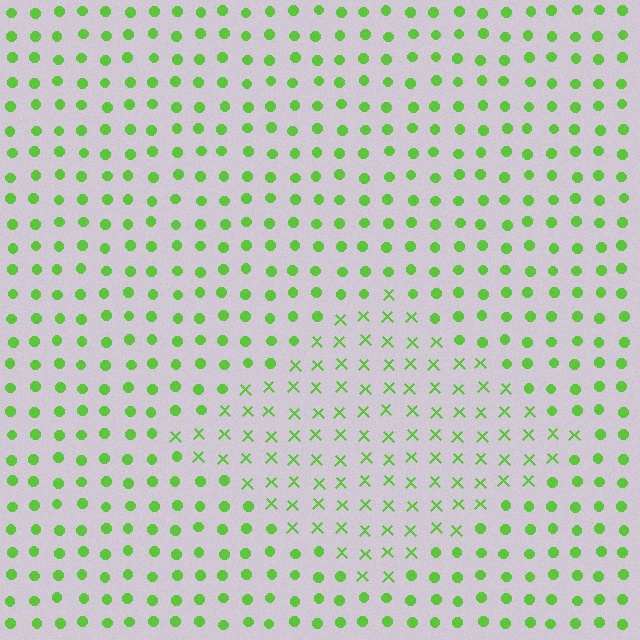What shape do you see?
I see a diamond.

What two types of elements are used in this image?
The image uses X marks inside the diamond region and circles outside it.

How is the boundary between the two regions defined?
The boundary is defined by a change in element shape: X marks inside vs. circles outside. All elements share the same color and spacing.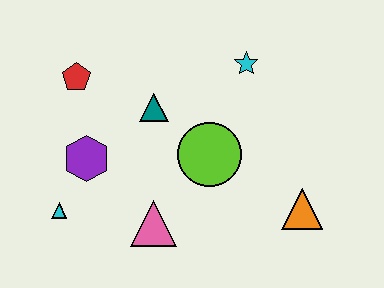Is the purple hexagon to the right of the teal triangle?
No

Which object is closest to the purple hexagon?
The cyan triangle is closest to the purple hexagon.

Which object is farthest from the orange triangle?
The red pentagon is farthest from the orange triangle.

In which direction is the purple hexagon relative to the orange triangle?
The purple hexagon is to the left of the orange triangle.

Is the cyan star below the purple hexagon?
No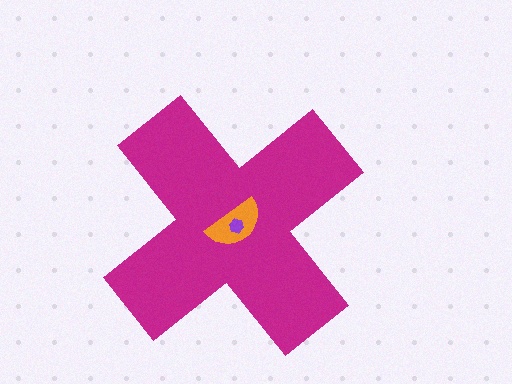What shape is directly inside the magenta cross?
The orange semicircle.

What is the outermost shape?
The magenta cross.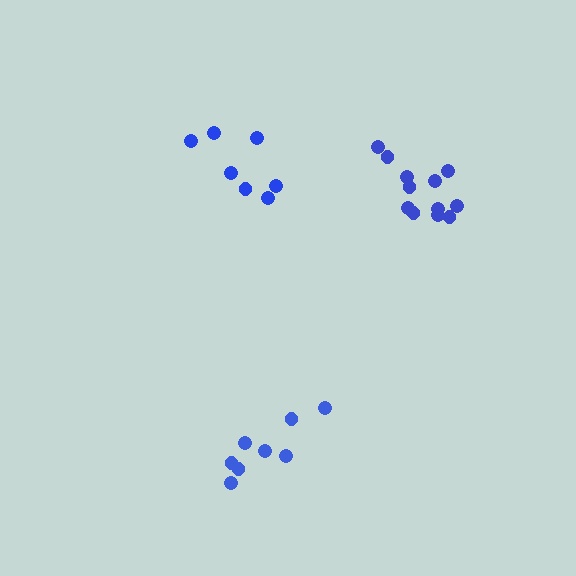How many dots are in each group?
Group 1: 12 dots, Group 2: 8 dots, Group 3: 7 dots (27 total).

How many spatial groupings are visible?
There are 3 spatial groupings.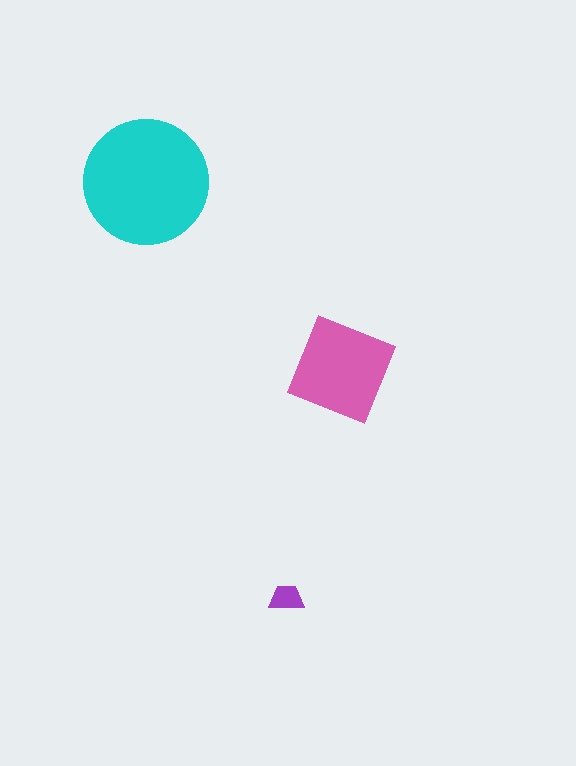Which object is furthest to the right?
The pink square is rightmost.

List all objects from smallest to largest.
The purple trapezoid, the pink square, the cyan circle.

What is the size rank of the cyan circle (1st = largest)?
1st.